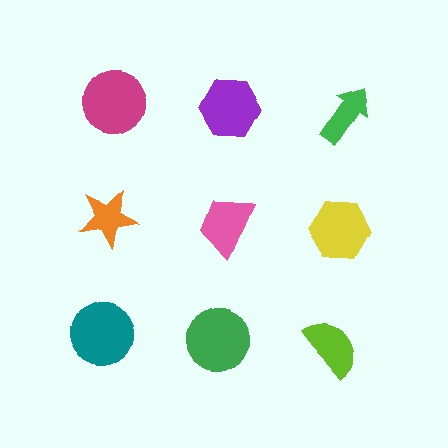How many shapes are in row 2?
3 shapes.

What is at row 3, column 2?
A green circle.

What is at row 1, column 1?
A magenta circle.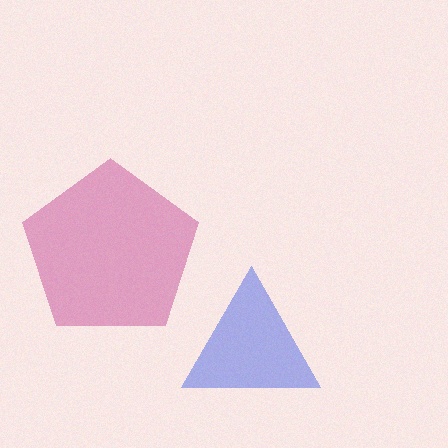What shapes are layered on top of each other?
The layered shapes are: a blue triangle, a magenta pentagon.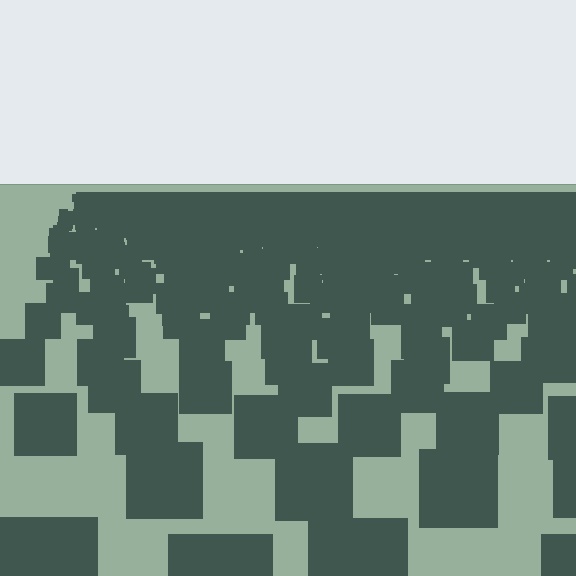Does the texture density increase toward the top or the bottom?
Density increases toward the top.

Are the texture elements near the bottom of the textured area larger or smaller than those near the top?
Larger. Near the bottom, elements are closer to the viewer and appear at a bigger on-screen size.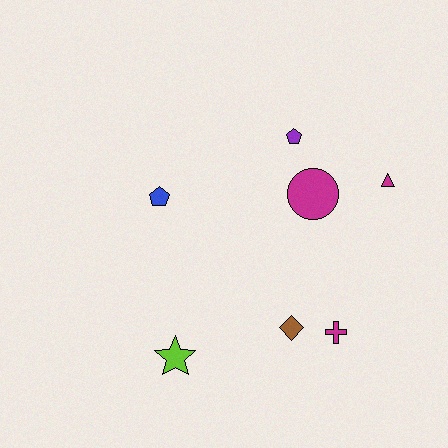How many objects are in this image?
There are 7 objects.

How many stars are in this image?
There is 1 star.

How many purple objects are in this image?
There is 1 purple object.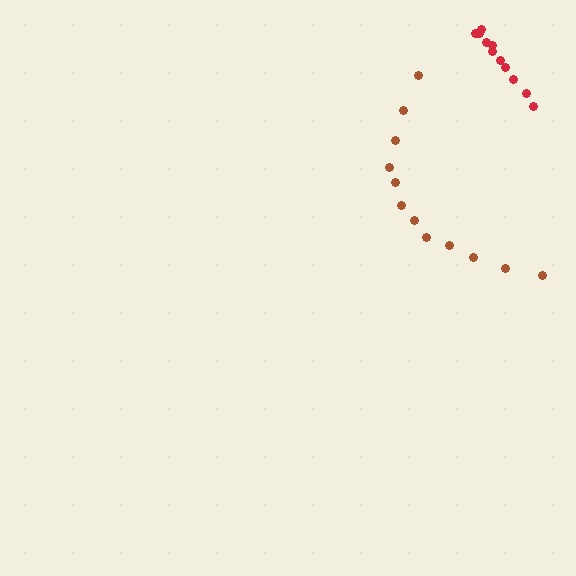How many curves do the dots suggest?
There are 2 distinct paths.